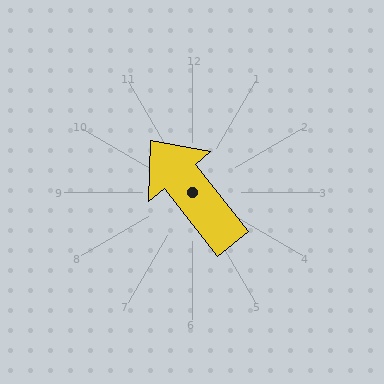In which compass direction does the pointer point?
Northwest.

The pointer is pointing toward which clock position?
Roughly 11 o'clock.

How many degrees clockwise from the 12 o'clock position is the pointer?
Approximately 322 degrees.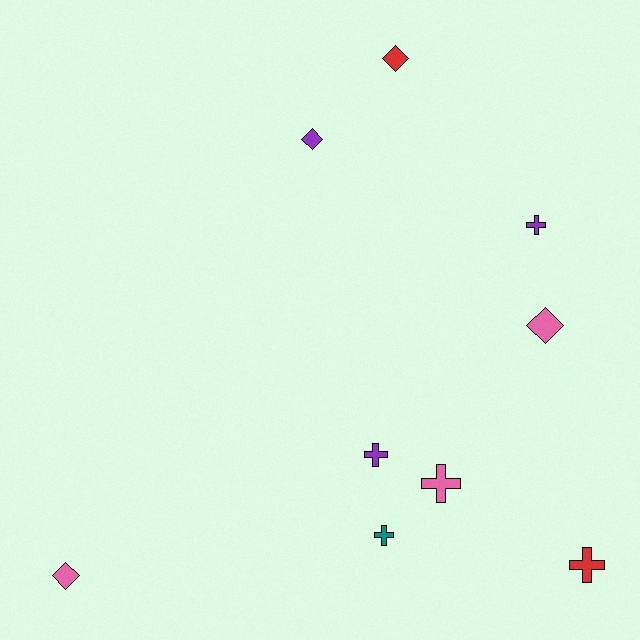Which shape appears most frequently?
Cross, with 5 objects.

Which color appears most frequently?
Purple, with 3 objects.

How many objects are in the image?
There are 9 objects.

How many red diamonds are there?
There is 1 red diamond.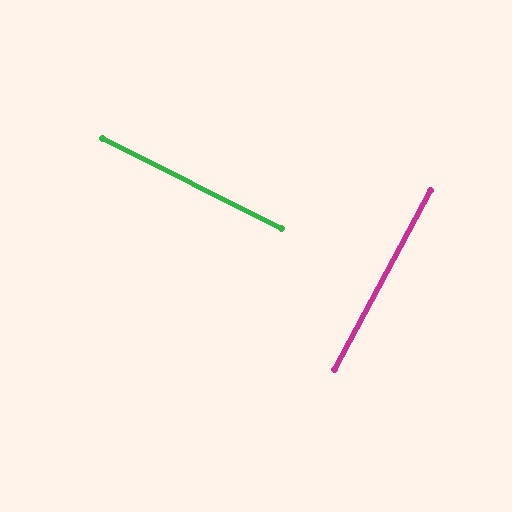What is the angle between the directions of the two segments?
Approximately 89 degrees.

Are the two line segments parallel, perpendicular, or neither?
Perpendicular — they meet at approximately 89°.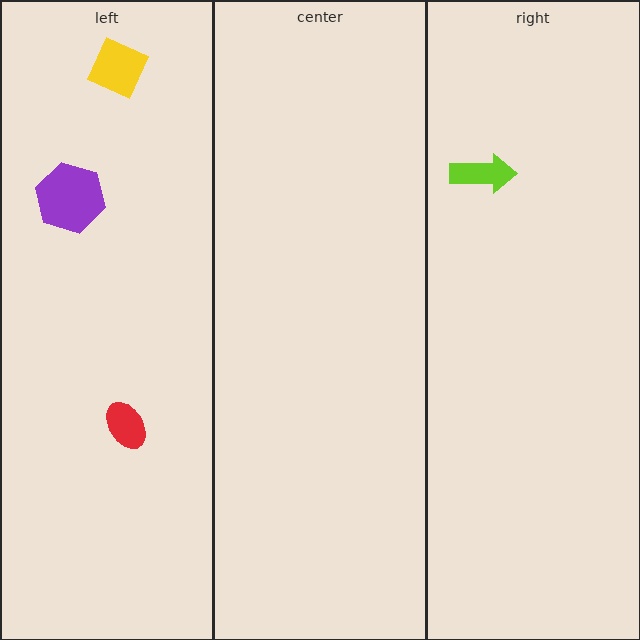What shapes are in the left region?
The red ellipse, the purple hexagon, the yellow square.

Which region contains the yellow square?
The left region.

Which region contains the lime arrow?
The right region.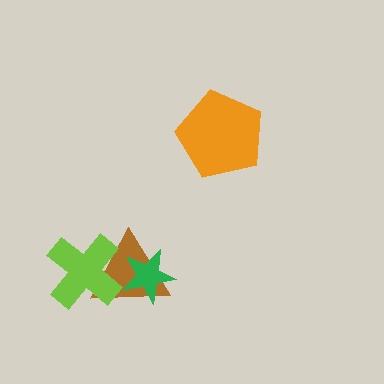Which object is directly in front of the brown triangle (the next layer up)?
The green star is directly in front of the brown triangle.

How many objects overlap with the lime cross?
1 object overlaps with the lime cross.